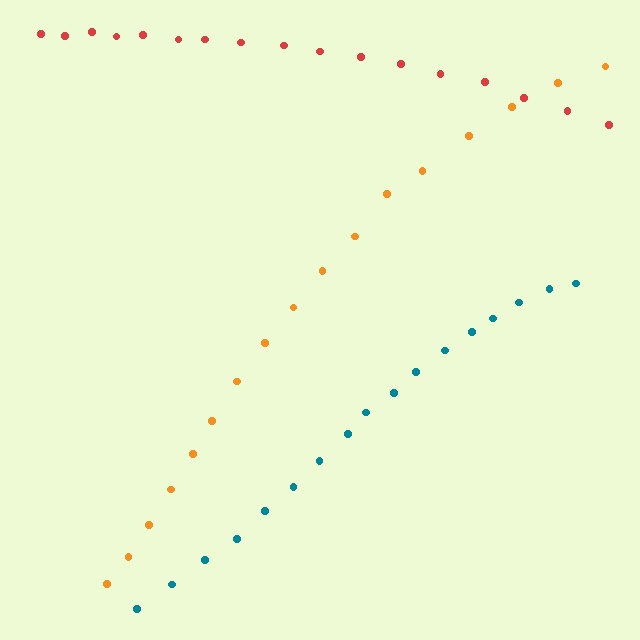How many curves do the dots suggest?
There are 3 distinct paths.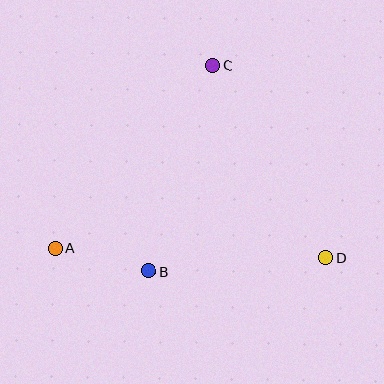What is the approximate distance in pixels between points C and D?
The distance between C and D is approximately 223 pixels.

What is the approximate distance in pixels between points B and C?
The distance between B and C is approximately 215 pixels.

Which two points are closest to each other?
Points A and B are closest to each other.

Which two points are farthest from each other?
Points A and D are farthest from each other.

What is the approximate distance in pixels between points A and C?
The distance between A and C is approximately 241 pixels.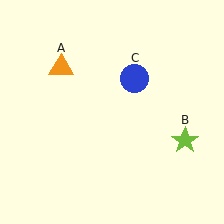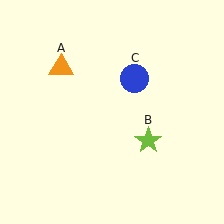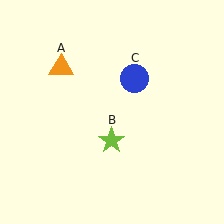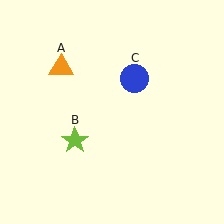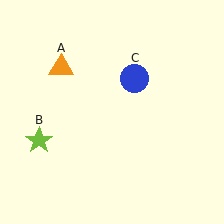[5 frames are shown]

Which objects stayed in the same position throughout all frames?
Orange triangle (object A) and blue circle (object C) remained stationary.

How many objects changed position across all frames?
1 object changed position: lime star (object B).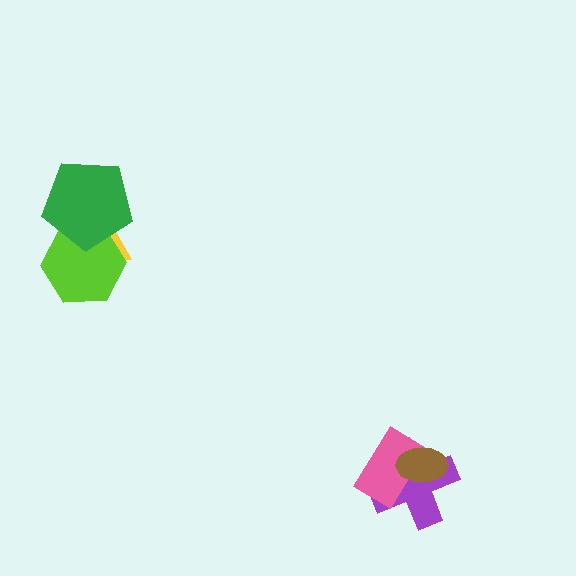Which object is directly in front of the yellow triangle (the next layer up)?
The lime hexagon is directly in front of the yellow triangle.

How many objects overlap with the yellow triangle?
2 objects overlap with the yellow triangle.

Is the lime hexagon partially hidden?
Yes, it is partially covered by another shape.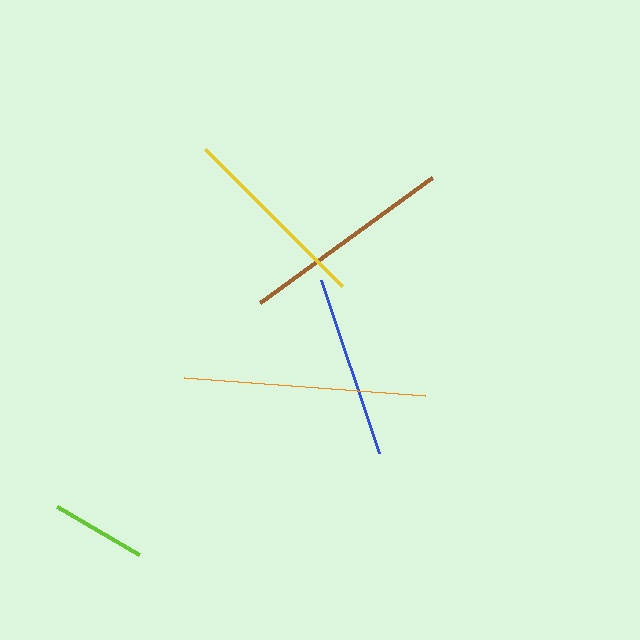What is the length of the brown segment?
The brown segment is approximately 212 pixels long.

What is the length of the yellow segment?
The yellow segment is approximately 193 pixels long.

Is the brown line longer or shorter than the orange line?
The orange line is longer than the brown line.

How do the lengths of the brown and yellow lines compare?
The brown and yellow lines are approximately the same length.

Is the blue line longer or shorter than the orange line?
The orange line is longer than the blue line.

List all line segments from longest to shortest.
From longest to shortest: orange, brown, yellow, blue, lime.